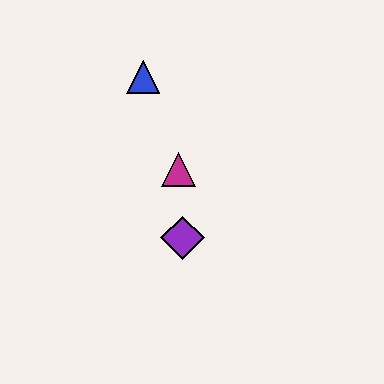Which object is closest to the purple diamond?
The magenta triangle is closest to the purple diamond.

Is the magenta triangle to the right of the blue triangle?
Yes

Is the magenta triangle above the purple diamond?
Yes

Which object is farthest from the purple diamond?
The blue triangle is farthest from the purple diamond.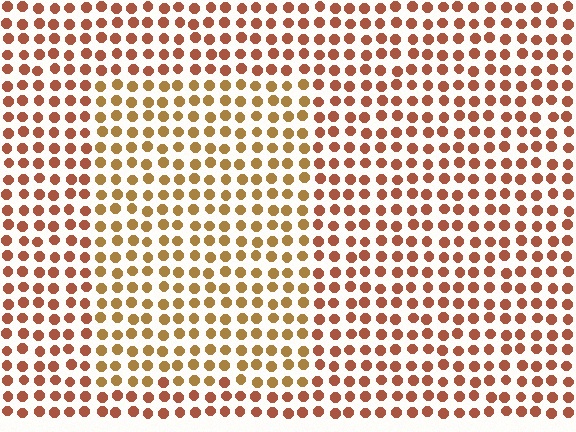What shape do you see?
I see a rectangle.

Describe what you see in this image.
The image is filled with small brown elements in a uniform arrangement. A rectangle-shaped region is visible where the elements are tinted to a slightly different hue, forming a subtle color boundary.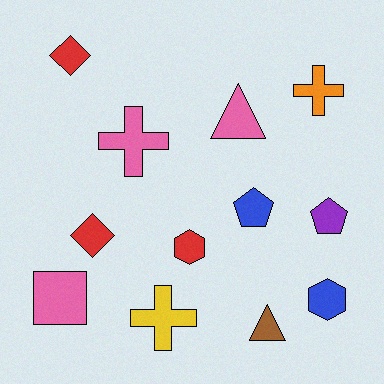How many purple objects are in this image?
There is 1 purple object.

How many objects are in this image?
There are 12 objects.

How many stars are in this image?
There are no stars.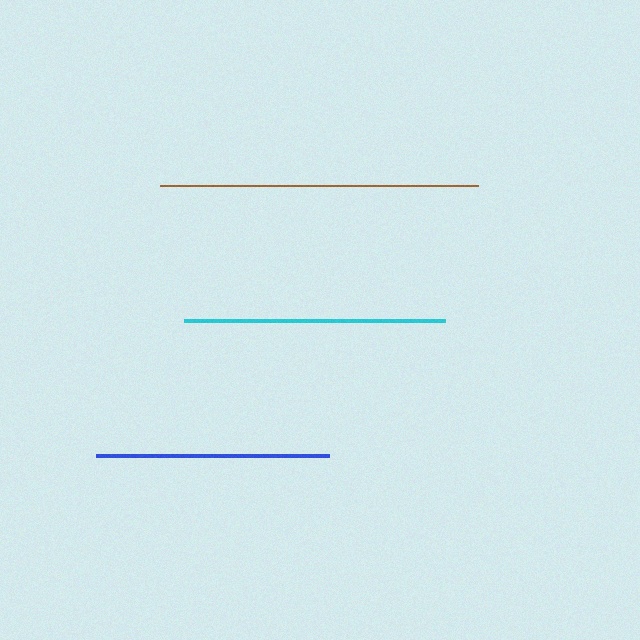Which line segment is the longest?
The brown line is the longest at approximately 318 pixels.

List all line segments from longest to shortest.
From longest to shortest: brown, cyan, blue.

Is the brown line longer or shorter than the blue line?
The brown line is longer than the blue line.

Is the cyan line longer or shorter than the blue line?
The cyan line is longer than the blue line.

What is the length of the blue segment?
The blue segment is approximately 234 pixels long.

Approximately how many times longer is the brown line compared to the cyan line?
The brown line is approximately 1.2 times the length of the cyan line.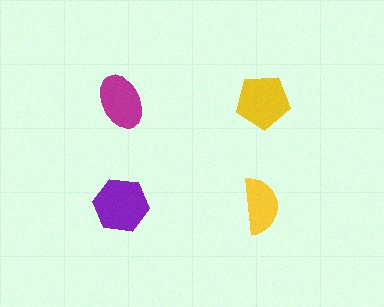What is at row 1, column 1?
A magenta ellipse.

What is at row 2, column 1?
A purple hexagon.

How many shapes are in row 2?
2 shapes.